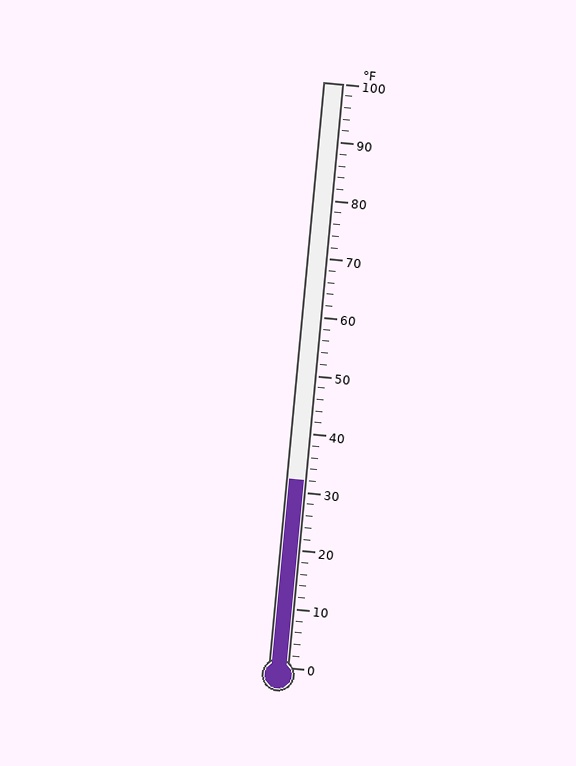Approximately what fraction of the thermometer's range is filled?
The thermometer is filled to approximately 30% of its range.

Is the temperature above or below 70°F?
The temperature is below 70°F.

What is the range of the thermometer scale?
The thermometer scale ranges from 0°F to 100°F.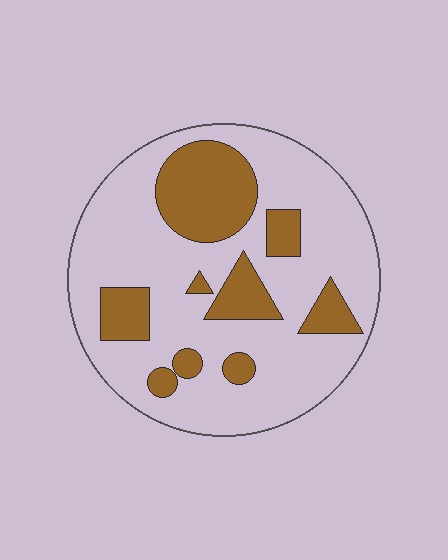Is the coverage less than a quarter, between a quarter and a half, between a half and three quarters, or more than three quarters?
Between a quarter and a half.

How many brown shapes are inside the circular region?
9.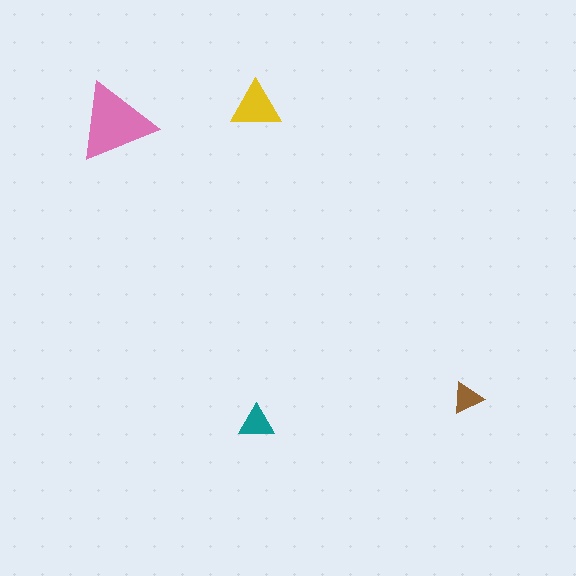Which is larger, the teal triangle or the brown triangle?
The teal one.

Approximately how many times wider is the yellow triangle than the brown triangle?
About 1.5 times wider.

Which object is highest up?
The yellow triangle is topmost.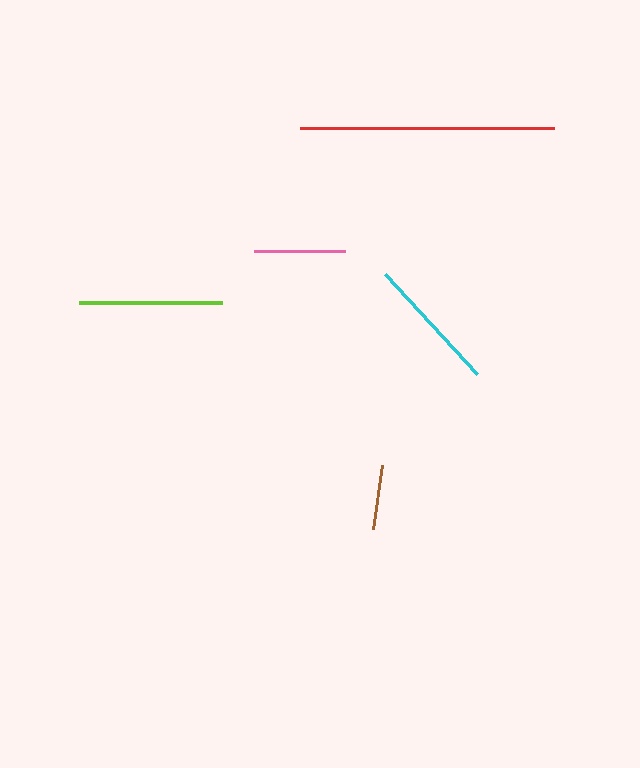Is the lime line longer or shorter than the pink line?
The lime line is longer than the pink line.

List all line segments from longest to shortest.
From longest to shortest: red, lime, cyan, pink, brown.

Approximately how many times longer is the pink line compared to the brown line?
The pink line is approximately 1.4 times the length of the brown line.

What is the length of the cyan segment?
The cyan segment is approximately 136 pixels long.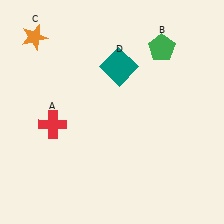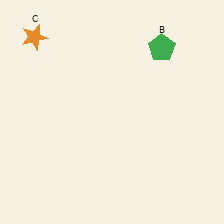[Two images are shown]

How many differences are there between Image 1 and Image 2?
There are 2 differences between the two images.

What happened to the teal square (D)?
The teal square (D) was removed in Image 2. It was in the top-right area of Image 1.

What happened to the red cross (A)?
The red cross (A) was removed in Image 2. It was in the bottom-left area of Image 1.